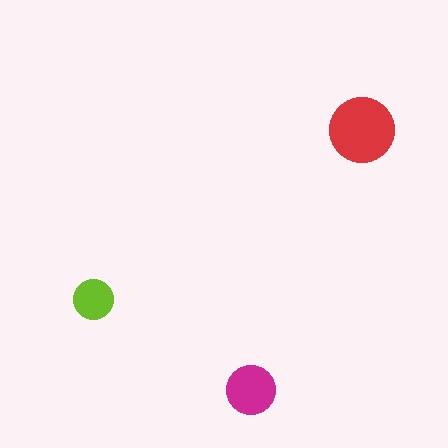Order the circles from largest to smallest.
the red one, the magenta one, the lime one.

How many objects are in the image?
There are 3 objects in the image.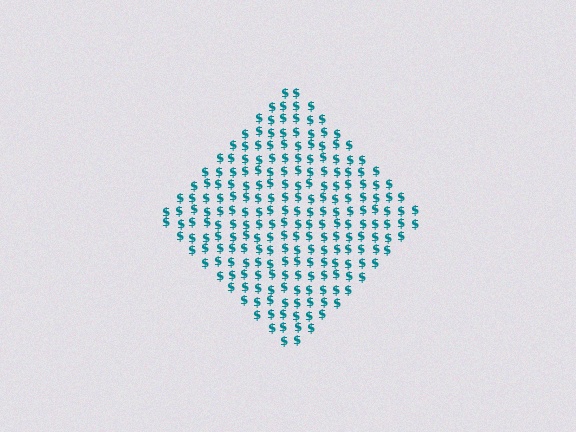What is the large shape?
The large shape is a diamond.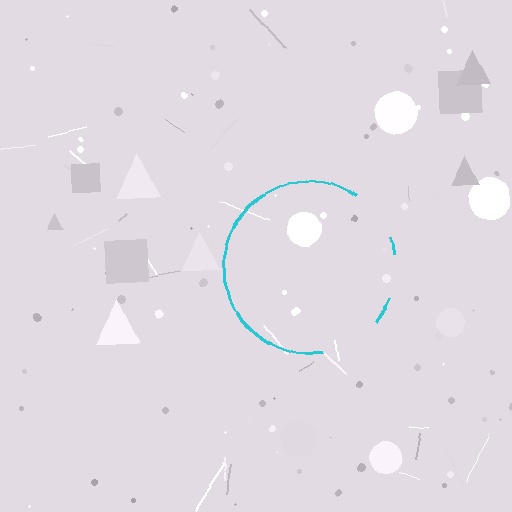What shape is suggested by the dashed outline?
The dashed outline suggests a circle.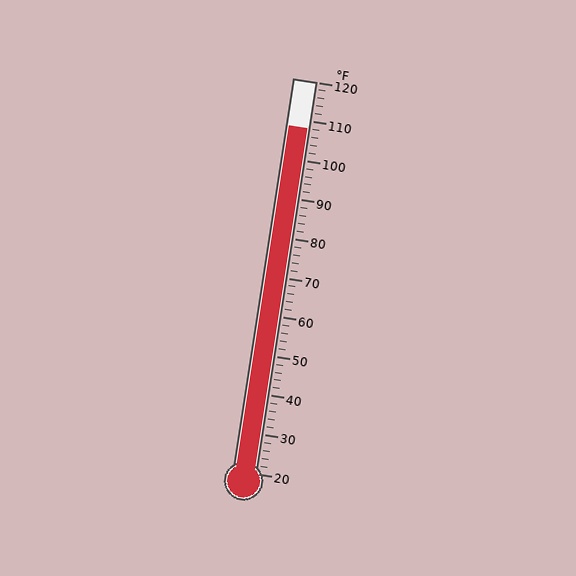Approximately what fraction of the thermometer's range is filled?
The thermometer is filled to approximately 90% of its range.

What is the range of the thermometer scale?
The thermometer scale ranges from 20°F to 120°F.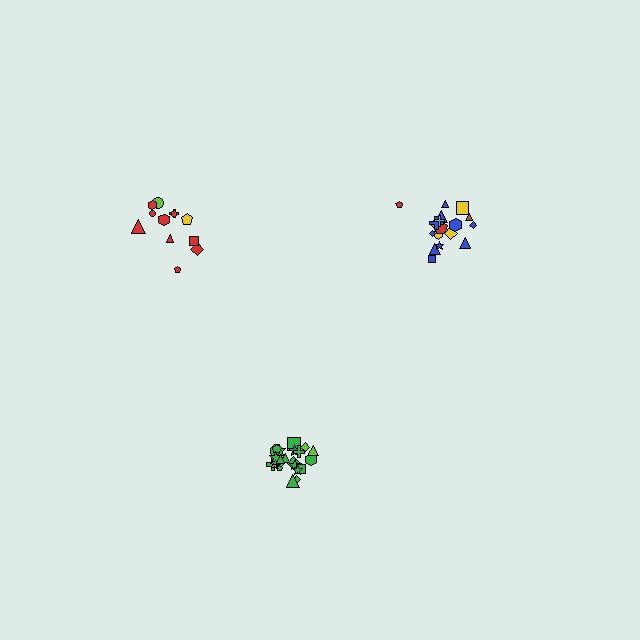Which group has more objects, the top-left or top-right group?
The top-right group.